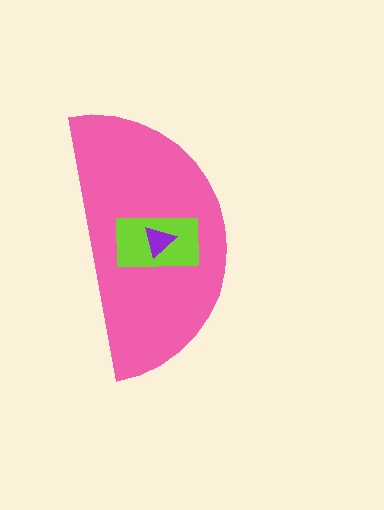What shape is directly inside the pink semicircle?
The lime rectangle.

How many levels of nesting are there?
3.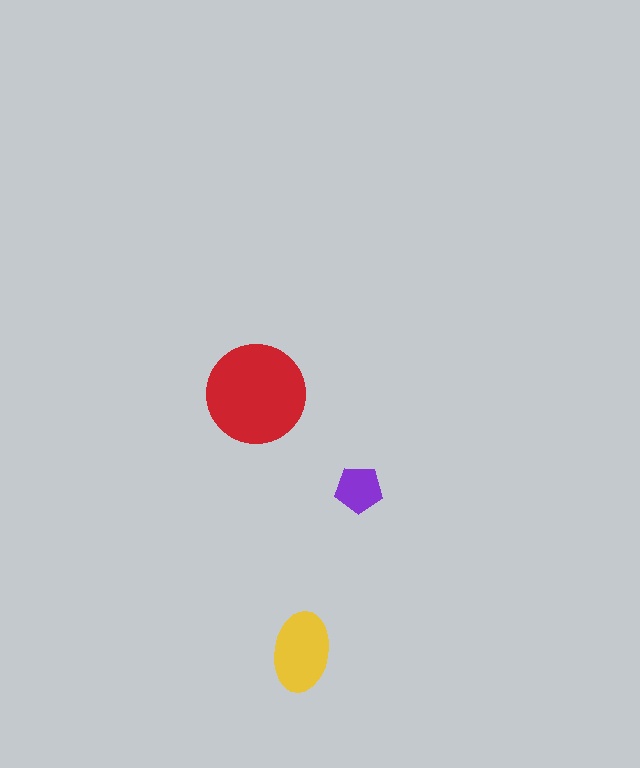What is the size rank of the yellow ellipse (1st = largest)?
2nd.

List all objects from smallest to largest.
The purple pentagon, the yellow ellipse, the red circle.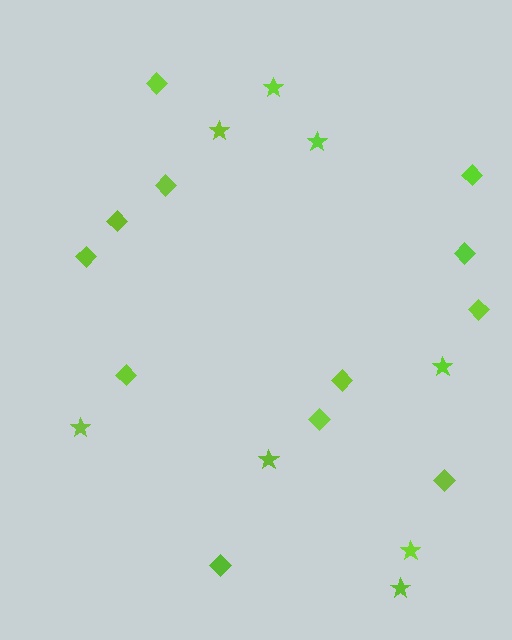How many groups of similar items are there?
There are 2 groups: one group of diamonds (12) and one group of stars (8).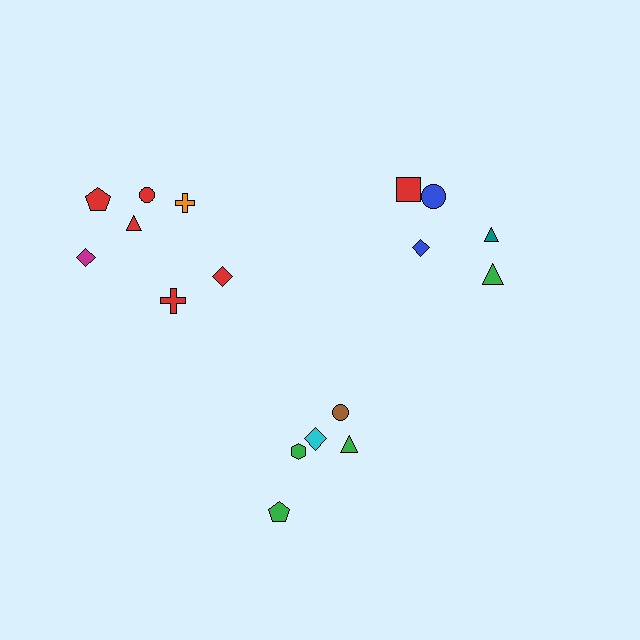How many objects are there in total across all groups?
There are 17 objects.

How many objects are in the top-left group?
There are 7 objects.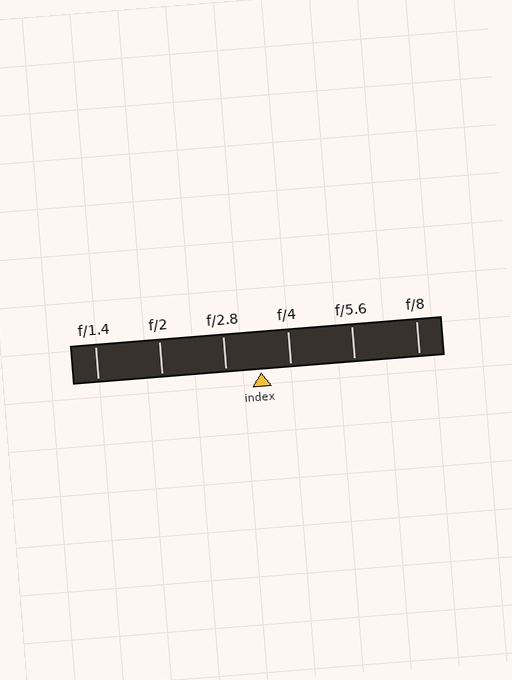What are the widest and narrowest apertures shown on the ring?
The widest aperture shown is f/1.4 and the narrowest is f/8.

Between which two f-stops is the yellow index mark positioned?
The index mark is between f/2.8 and f/4.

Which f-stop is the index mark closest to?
The index mark is closest to f/4.